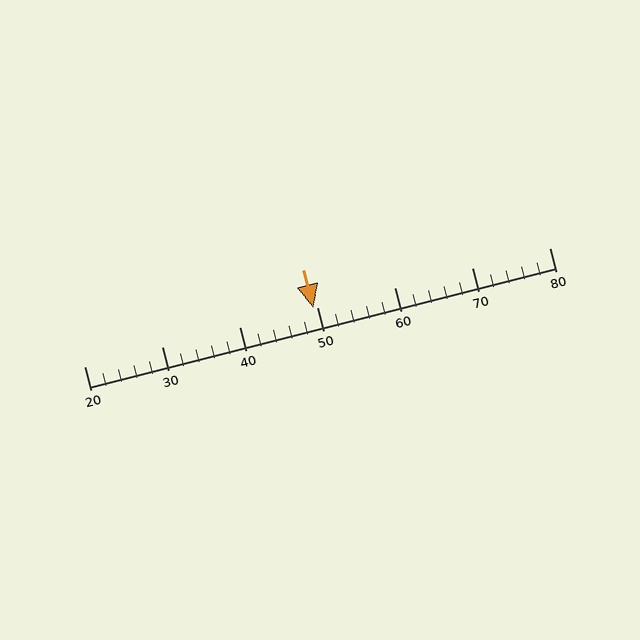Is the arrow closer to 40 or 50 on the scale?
The arrow is closer to 50.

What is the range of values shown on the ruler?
The ruler shows values from 20 to 80.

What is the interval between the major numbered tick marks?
The major tick marks are spaced 10 units apart.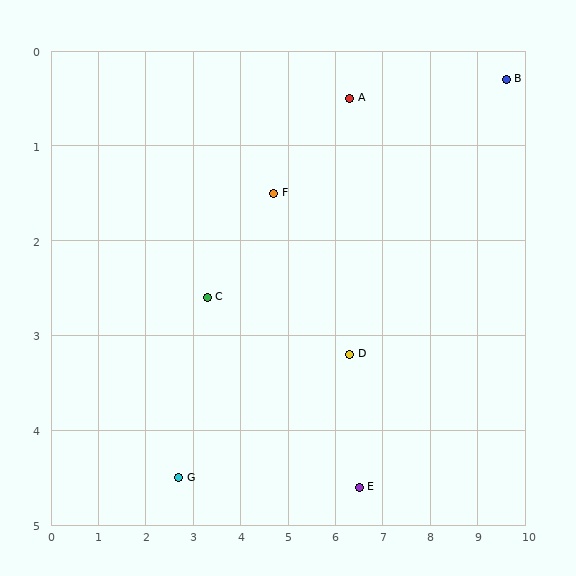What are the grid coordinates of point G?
Point G is at approximately (2.7, 4.5).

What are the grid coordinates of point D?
Point D is at approximately (6.3, 3.2).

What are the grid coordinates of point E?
Point E is at approximately (6.5, 4.6).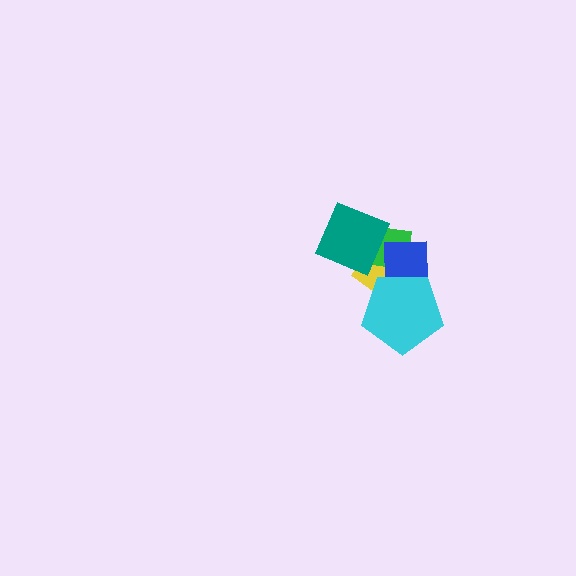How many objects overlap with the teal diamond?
3 objects overlap with the teal diamond.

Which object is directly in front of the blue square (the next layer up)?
The cyan pentagon is directly in front of the blue square.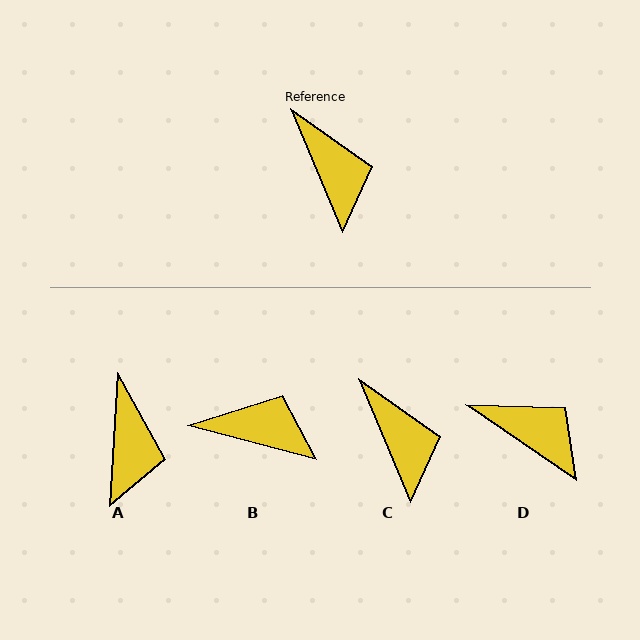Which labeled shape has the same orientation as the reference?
C.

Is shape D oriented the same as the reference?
No, it is off by about 33 degrees.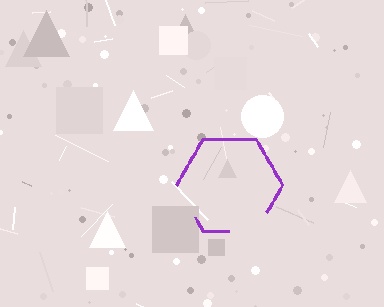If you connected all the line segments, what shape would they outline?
They would outline a hexagon.